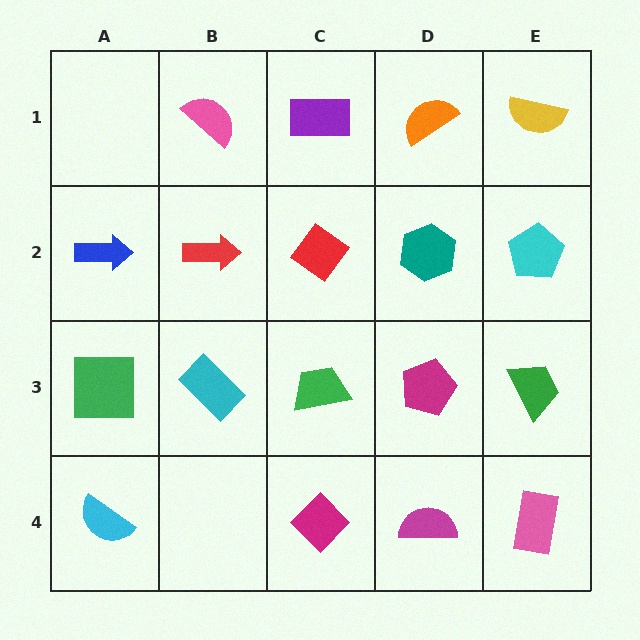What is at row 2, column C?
A red diamond.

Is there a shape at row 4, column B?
No, that cell is empty.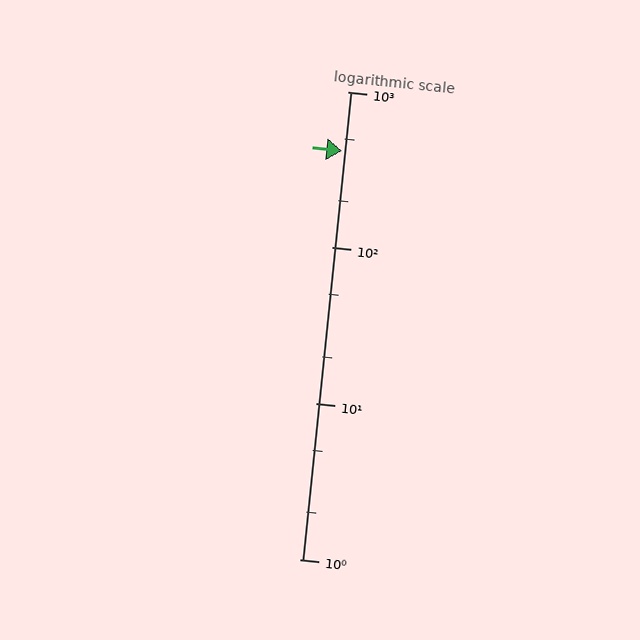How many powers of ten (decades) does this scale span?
The scale spans 3 decades, from 1 to 1000.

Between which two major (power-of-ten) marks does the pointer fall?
The pointer is between 100 and 1000.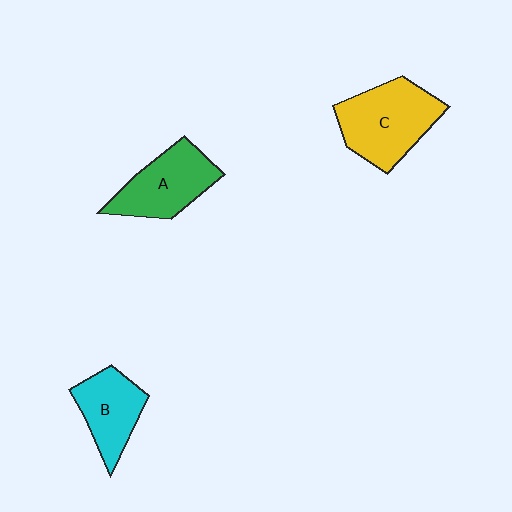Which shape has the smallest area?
Shape B (cyan).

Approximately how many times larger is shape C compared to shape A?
Approximately 1.2 times.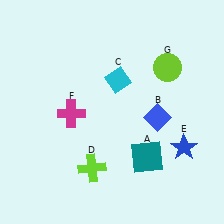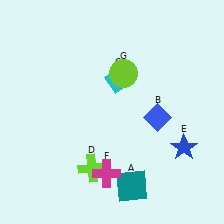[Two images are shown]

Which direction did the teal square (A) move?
The teal square (A) moved down.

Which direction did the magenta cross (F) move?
The magenta cross (F) moved down.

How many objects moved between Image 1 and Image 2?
3 objects moved between the two images.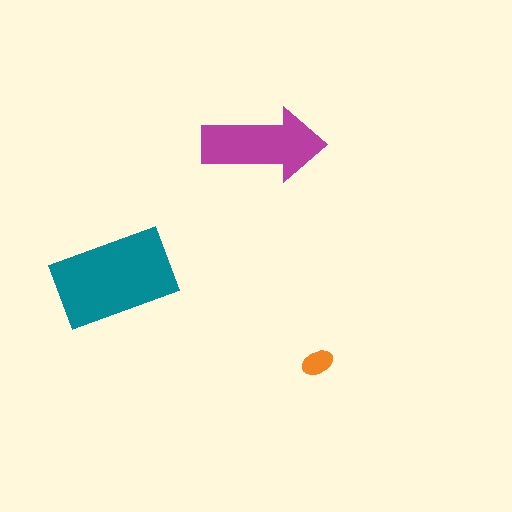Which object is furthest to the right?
The orange ellipse is rightmost.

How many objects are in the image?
There are 3 objects in the image.